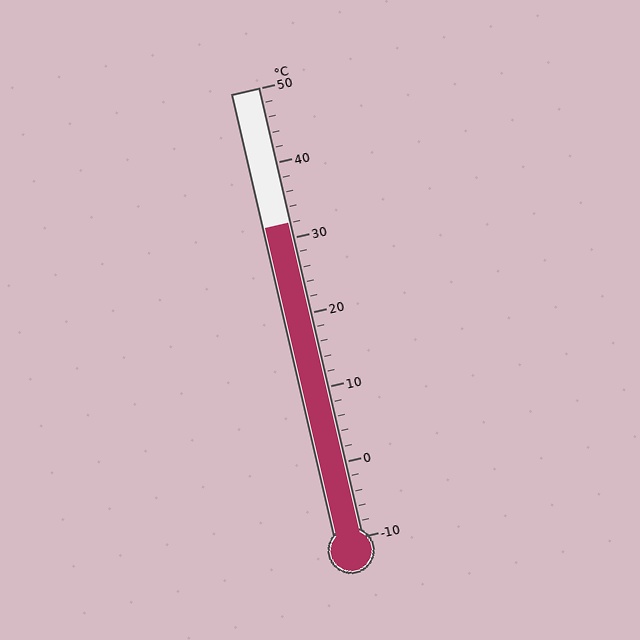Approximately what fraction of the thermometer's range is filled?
The thermometer is filled to approximately 70% of its range.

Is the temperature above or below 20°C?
The temperature is above 20°C.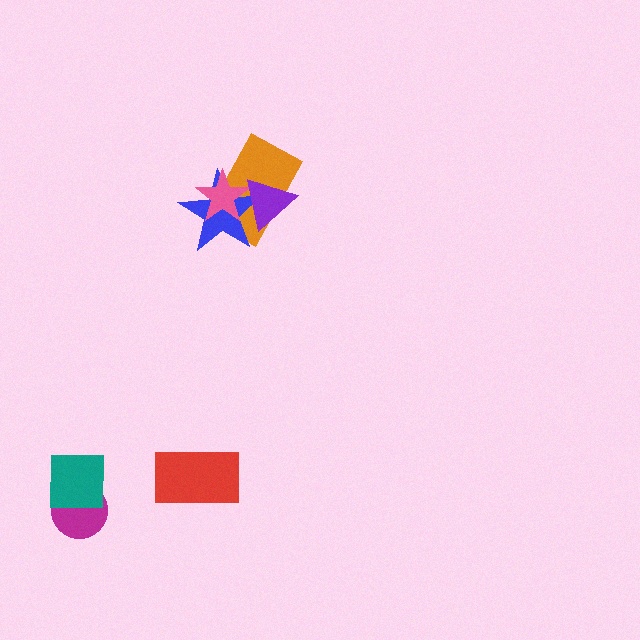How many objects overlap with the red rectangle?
0 objects overlap with the red rectangle.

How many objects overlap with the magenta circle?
1 object overlaps with the magenta circle.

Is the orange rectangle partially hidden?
Yes, it is partially covered by another shape.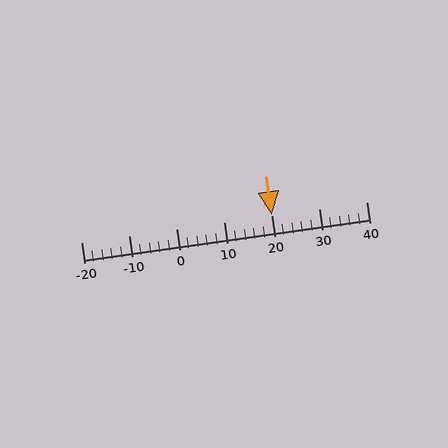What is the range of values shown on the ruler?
The ruler shows values from -20 to 40.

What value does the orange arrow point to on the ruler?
The orange arrow points to approximately 20.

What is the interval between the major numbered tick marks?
The major tick marks are spaced 10 units apart.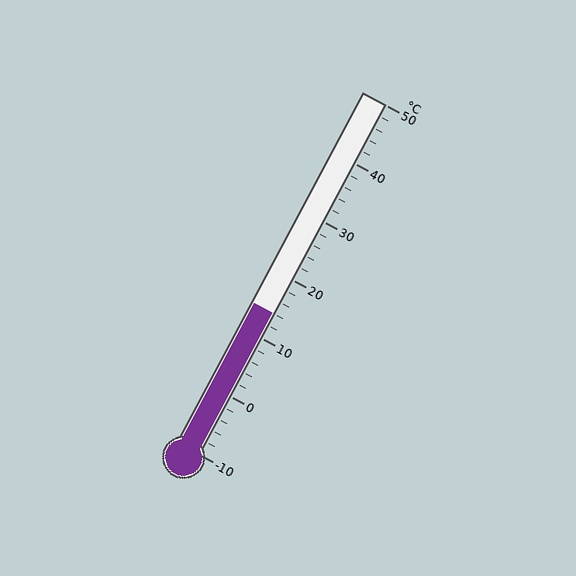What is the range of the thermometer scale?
The thermometer scale ranges from -10°C to 50°C.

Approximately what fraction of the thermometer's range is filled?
The thermometer is filled to approximately 40% of its range.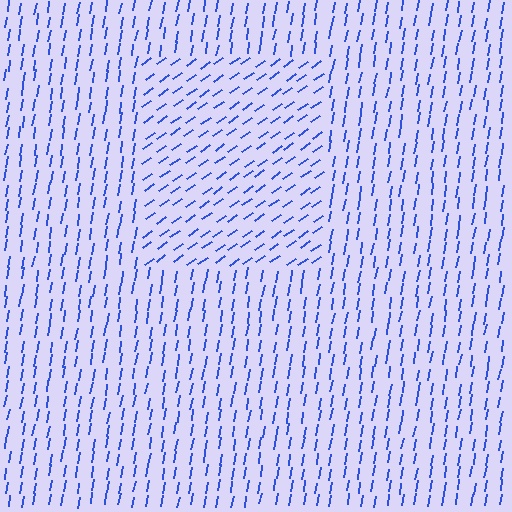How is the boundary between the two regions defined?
The boundary is defined purely by a change in line orientation (approximately 45 degrees difference). All lines are the same color and thickness.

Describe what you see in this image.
The image is filled with small blue line segments. A rectangle region in the image has lines oriented differently from the surrounding lines, creating a visible texture boundary.